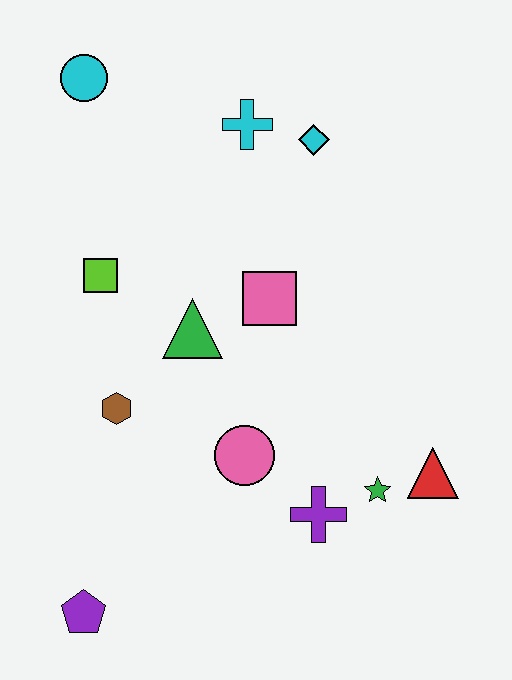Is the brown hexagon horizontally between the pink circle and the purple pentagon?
Yes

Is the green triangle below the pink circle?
No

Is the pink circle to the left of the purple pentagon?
No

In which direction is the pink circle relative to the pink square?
The pink circle is below the pink square.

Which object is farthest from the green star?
The cyan circle is farthest from the green star.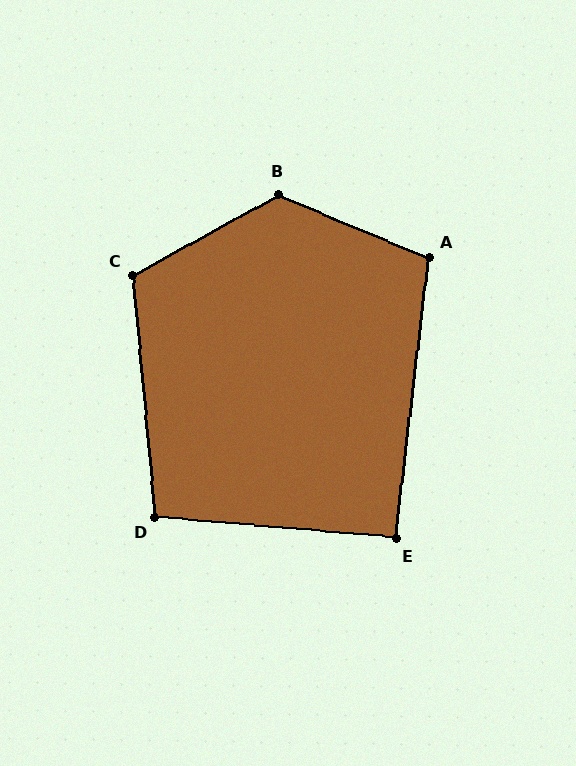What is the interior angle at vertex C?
Approximately 114 degrees (obtuse).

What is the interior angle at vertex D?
Approximately 100 degrees (obtuse).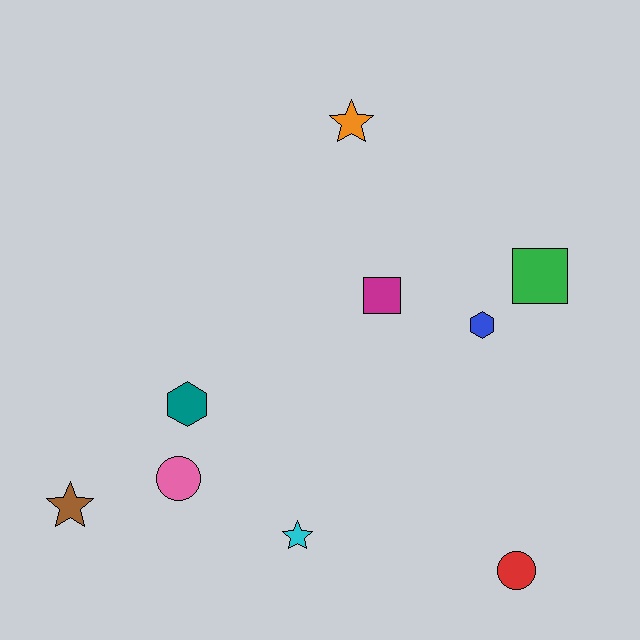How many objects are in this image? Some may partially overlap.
There are 9 objects.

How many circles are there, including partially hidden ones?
There are 2 circles.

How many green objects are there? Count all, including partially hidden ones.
There is 1 green object.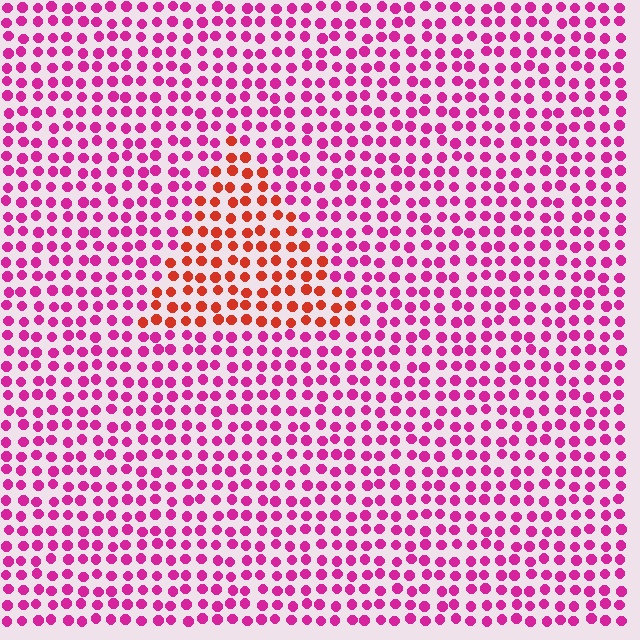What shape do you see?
I see a triangle.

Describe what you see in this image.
The image is filled with small magenta elements in a uniform arrangement. A triangle-shaped region is visible where the elements are tinted to a slightly different hue, forming a subtle color boundary.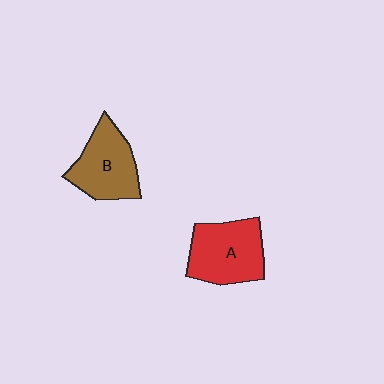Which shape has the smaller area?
Shape B (brown).